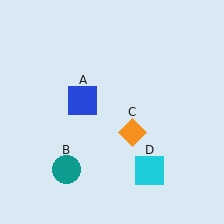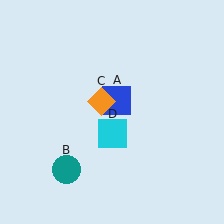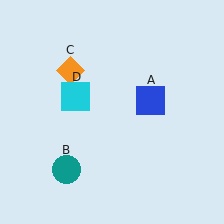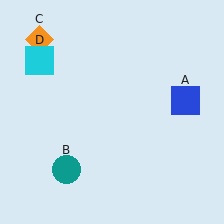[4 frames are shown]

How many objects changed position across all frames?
3 objects changed position: blue square (object A), orange diamond (object C), cyan square (object D).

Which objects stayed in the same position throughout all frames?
Teal circle (object B) remained stationary.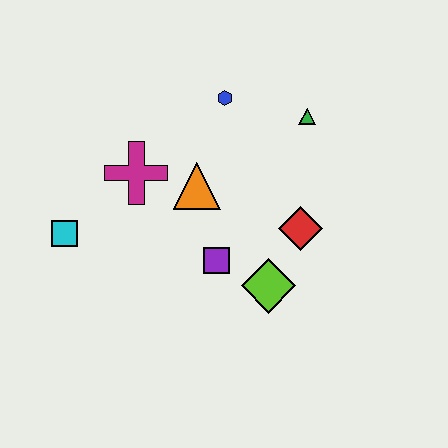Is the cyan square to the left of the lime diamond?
Yes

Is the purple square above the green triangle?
No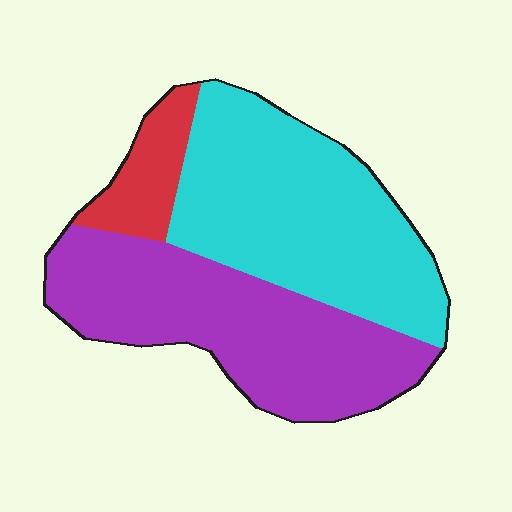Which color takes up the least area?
Red, at roughly 10%.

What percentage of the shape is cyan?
Cyan covers about 45% of the shape.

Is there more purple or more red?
Purple.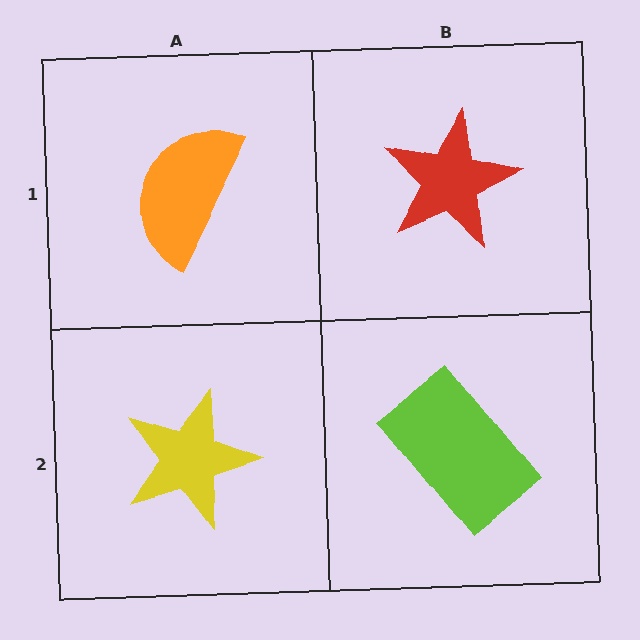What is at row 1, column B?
A red star.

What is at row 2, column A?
A yellow star.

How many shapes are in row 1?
2 shapes.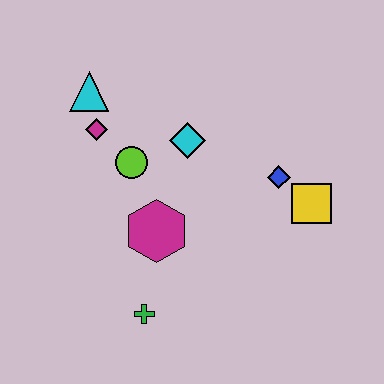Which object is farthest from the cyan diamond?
The green cross is farthest from the cyan diamond.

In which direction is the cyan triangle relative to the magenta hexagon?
The cyan triangle is above the magenta hexagon.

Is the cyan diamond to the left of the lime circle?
No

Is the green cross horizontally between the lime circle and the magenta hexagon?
Yes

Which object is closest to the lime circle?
The magenta diamond is closest to the lime circle.